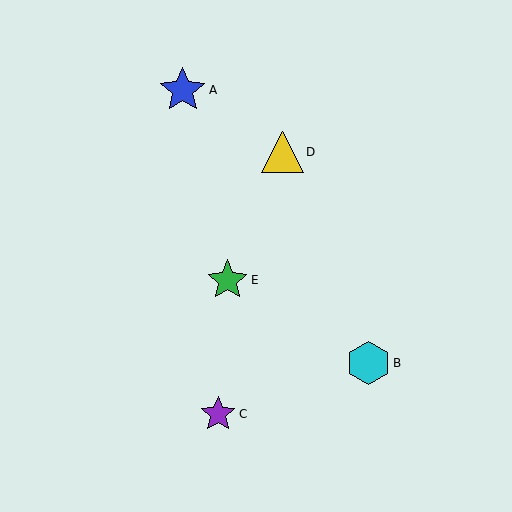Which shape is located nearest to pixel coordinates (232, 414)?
The purple star (labeled C) at (218, 414) is nearest to that location.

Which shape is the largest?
The blue star (labeled A) is the largest.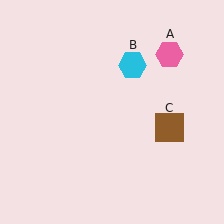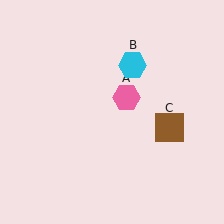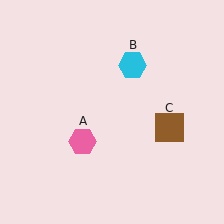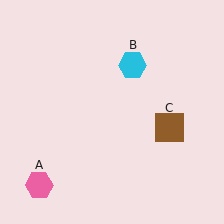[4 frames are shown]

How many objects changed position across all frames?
1 object changed position: pink hexagon (object A).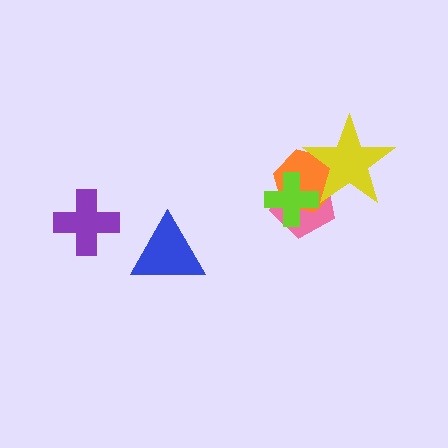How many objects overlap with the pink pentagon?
3 objects overlap with the pink pentagon.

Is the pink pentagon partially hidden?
Yes, it is partially covered by another shape.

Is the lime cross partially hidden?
No, no other shape covers it.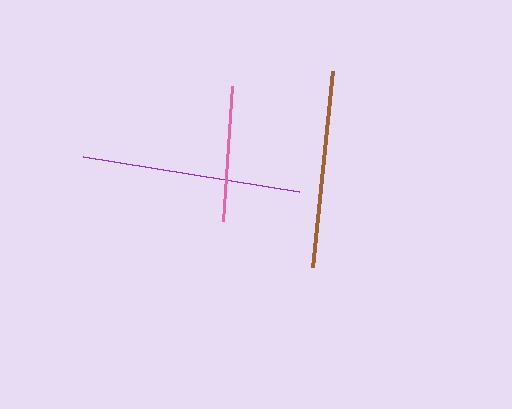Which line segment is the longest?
The purple line is the longest at approximately 219 pixels.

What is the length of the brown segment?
The brown segment is approximately 197 pixels long.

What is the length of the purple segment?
The purple segment is approximately 219 pixels long.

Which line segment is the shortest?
The pink line is the shortest at approximately 136 pixels.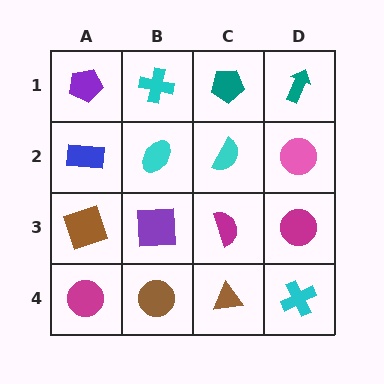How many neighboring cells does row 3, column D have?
3.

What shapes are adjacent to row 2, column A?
A purple pentagon (row 1, column A), a brown square (row 3, column A), a cyan ellipse (row 2, column B).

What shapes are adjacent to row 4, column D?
A magenta circle (row 3, column D), a brown triangle (row 4, column C).